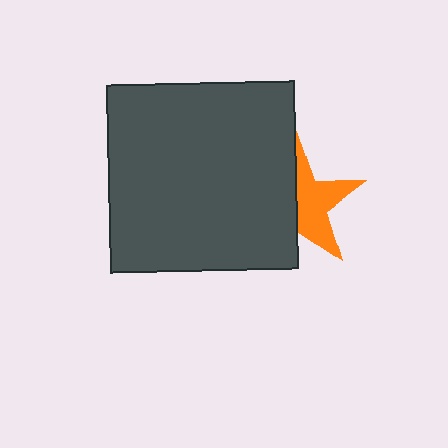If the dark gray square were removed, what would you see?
You would see the complete orange star.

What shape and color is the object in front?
The object in front is a dark gray square.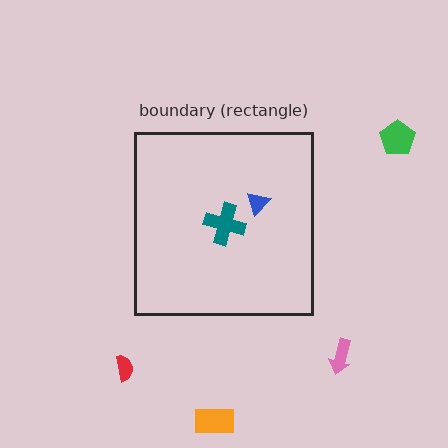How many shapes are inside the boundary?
2 inside, 4 outside.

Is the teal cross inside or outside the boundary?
Inside.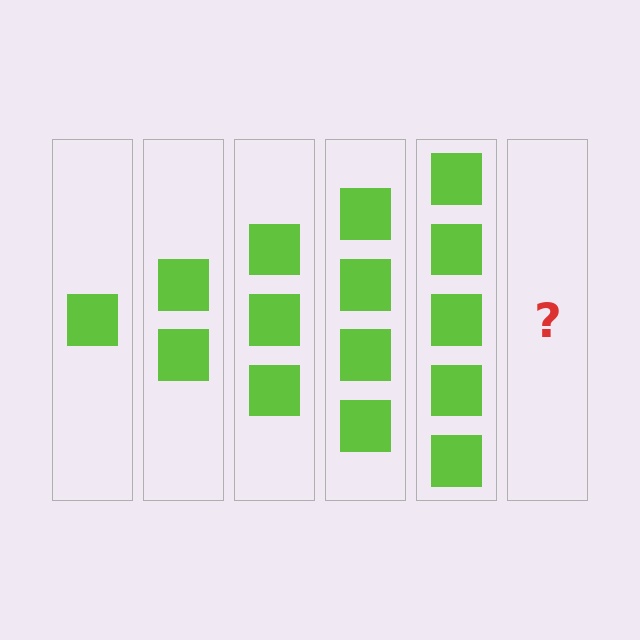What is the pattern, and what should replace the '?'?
The pattern is that each step adds one more square. The '?' should be 6 squares.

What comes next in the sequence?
The next element should be 6 squares.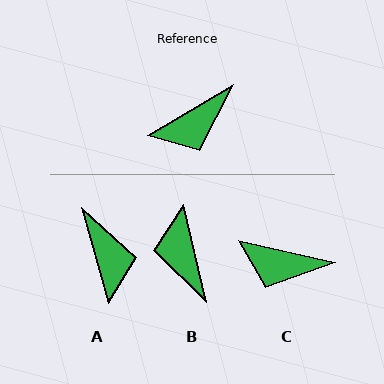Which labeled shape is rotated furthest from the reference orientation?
B, about 107 degrees away.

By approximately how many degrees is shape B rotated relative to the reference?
Approximately 107 degrees clockwise.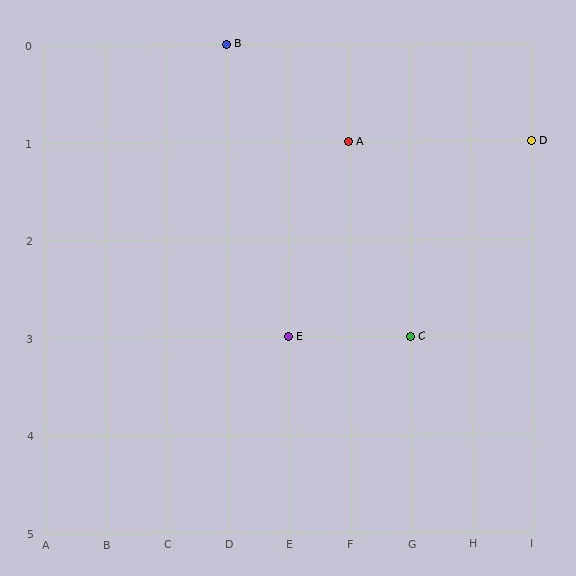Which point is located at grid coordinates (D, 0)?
Point B is at (D, 0).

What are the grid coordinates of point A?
Point A is at grid coordinates (F, 1).